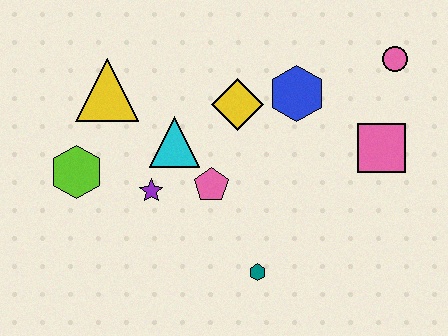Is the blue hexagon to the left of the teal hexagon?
No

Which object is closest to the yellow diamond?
The blue hexagon is closest to the yellow diamond.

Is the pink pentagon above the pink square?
No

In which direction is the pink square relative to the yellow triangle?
The pink square is to the right of the yellow triangle.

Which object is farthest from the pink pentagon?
The pink circle is farthest from the pink pentagon.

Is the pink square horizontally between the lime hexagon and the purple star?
No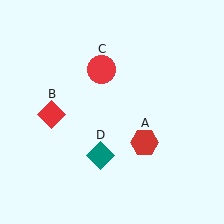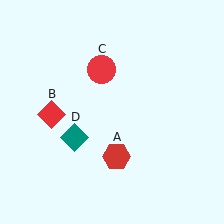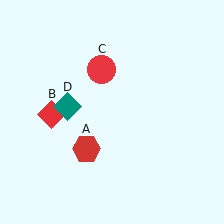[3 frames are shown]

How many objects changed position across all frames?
2 objects changed position: red hexagon (object A), teal diamond (object D).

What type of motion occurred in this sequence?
The red hexagon (object A), teal diamond (object D) rotated clockwise around the center of the scene.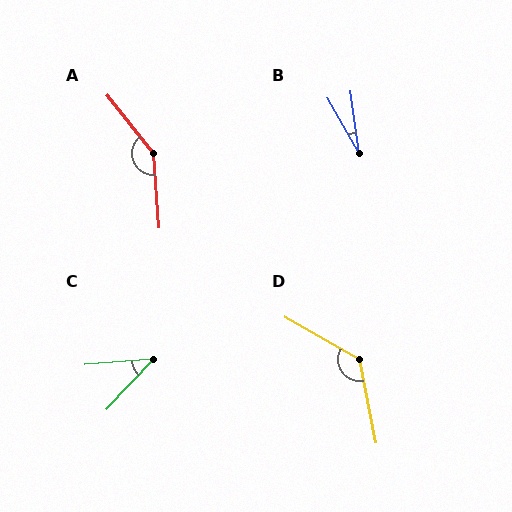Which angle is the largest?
A, at approximately 146 degrees.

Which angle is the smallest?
B, at approximately 22 degrees.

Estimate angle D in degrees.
Approximately 131 degrees.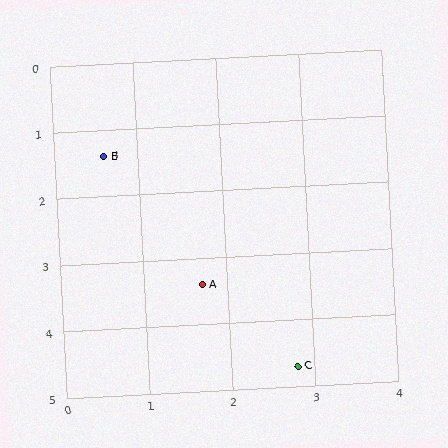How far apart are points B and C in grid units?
Points B and C are about 4.0 grid units apart.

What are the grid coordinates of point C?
Point C is at approximately (2.8, 4.7).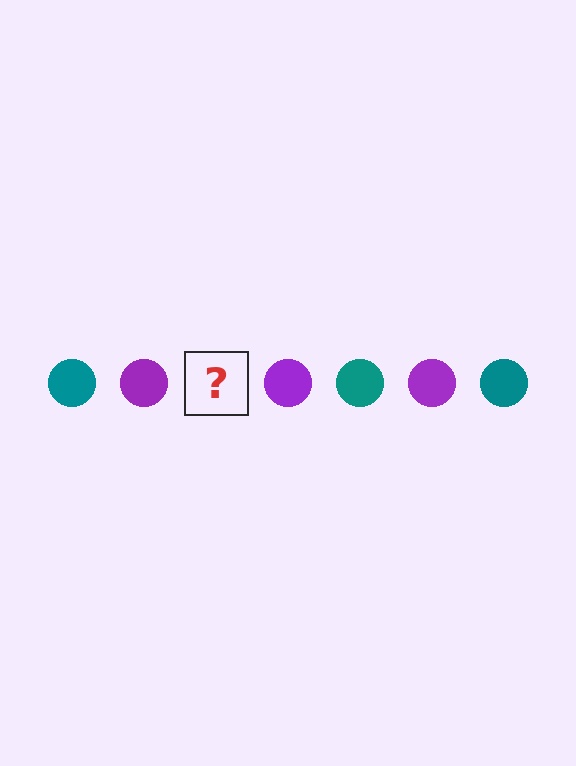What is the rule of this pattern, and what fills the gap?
The rule is that the pattern cycles through teal, purple circles. The gap should be filled with a teal circle.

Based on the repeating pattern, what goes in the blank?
The blank should be a teal circle.